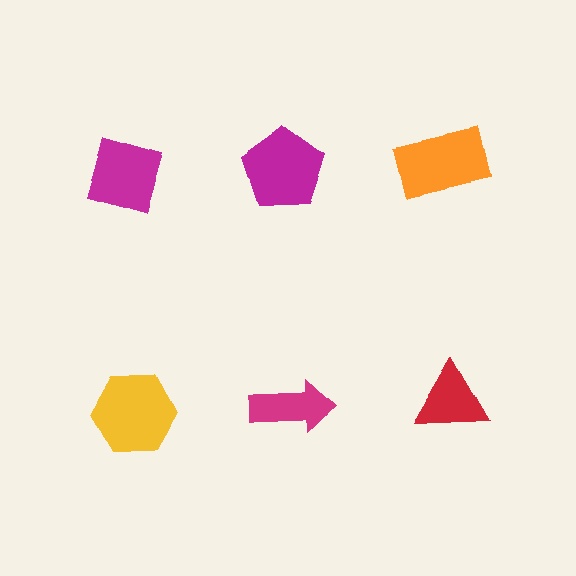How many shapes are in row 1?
3 shapes.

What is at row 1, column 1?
A magenta diamond.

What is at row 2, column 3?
A red triangle.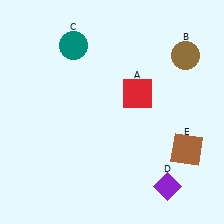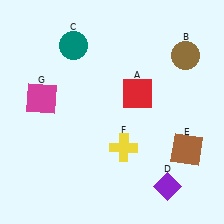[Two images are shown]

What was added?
A yellow cross (F), a magenta square (G) were added in Image 2.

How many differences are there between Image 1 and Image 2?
There are 2 differences between the two images.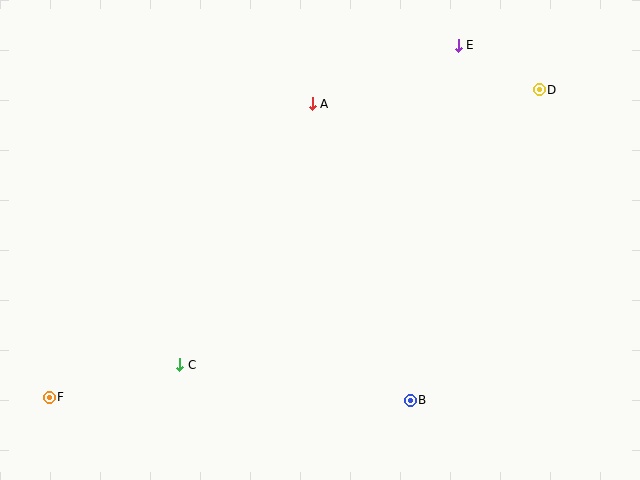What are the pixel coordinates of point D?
Point D is at (539, 90).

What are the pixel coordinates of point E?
Point E is at (458, 45).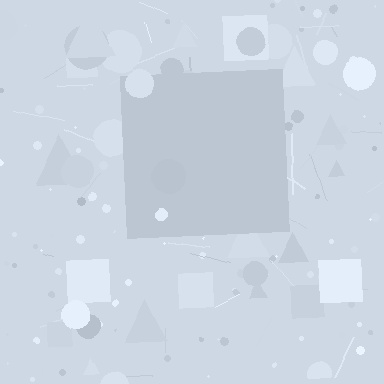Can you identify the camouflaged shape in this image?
The camouflaged shape is a square.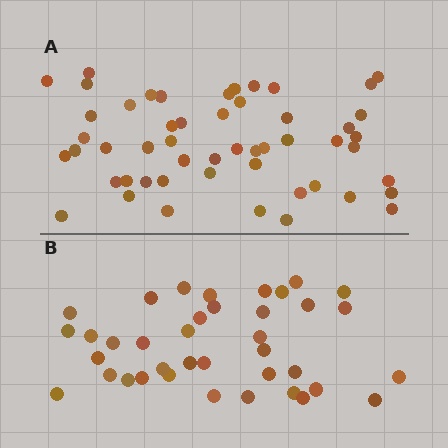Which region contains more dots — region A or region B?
Region A (the top region) has more dots.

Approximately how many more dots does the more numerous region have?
Region A has approximately 15 more dots than region B.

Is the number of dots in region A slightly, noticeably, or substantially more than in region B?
Region A has noticeably more, but not dramatically so. The ratio is roughly 1.4 to 1.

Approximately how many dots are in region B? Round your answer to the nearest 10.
About 40 dots. (The exact count is 38, which rounds to 40.)